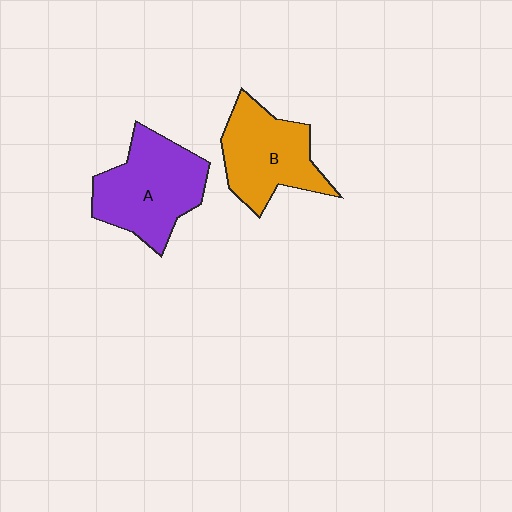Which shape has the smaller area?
Shape B (orange).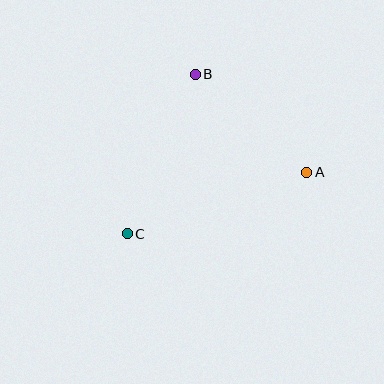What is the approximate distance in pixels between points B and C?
The distance between B and C is approximately 174 pixels.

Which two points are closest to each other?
Points A and B are closest to each other.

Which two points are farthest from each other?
Points A and C are farthest from each other.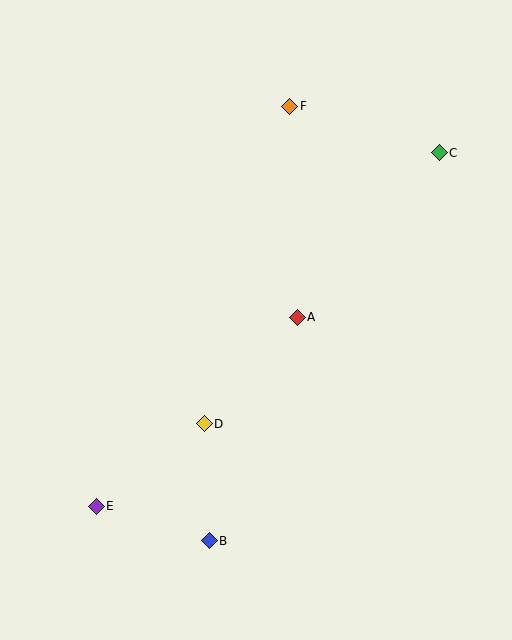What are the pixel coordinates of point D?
Point D is at (204, 424).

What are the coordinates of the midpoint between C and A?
The midpoint between C and A is at (368, 235).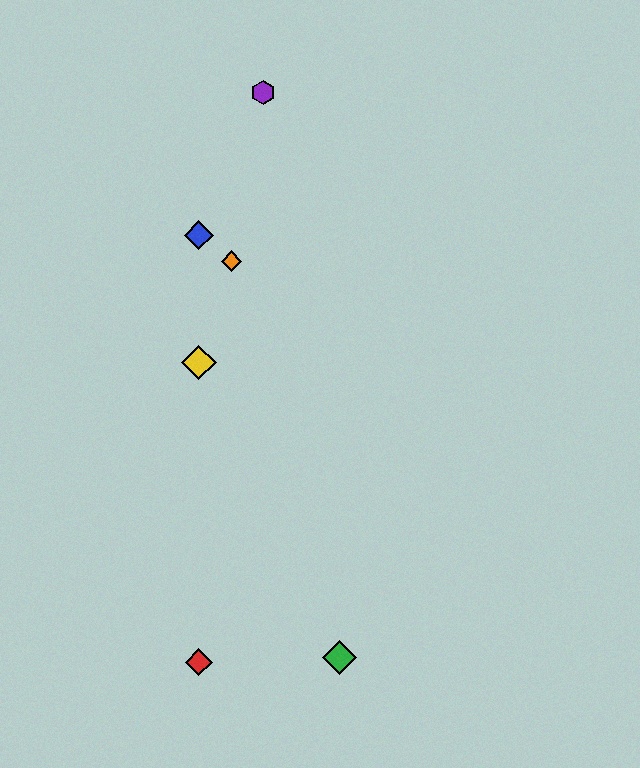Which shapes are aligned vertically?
The red diamond, the blue diamond, the yellow diamond are aligned vertically.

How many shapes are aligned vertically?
3 shapes (the red diamond, the blue diamond, the yellow diamond) are aligned vertically.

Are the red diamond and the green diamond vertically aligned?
No, the red diamond is at x≈199 and the green diamond is at x≈339.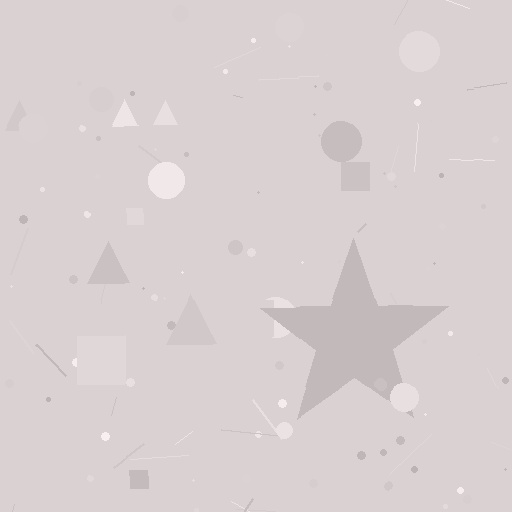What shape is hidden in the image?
A star is hidden in the image.